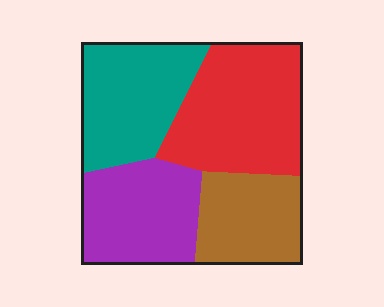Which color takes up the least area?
Brown, at roughly 20%.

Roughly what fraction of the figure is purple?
Purple takes up less than a quarter of the figure.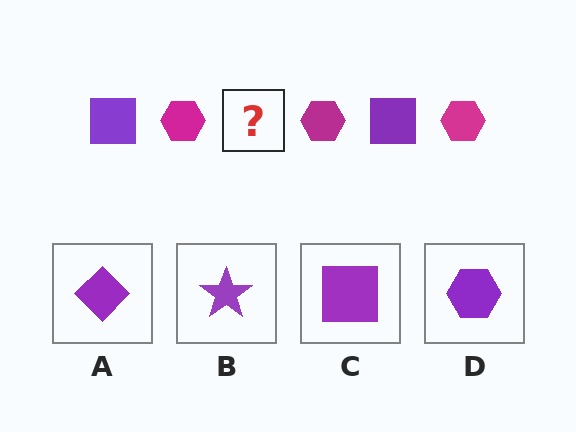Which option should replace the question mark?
Option C.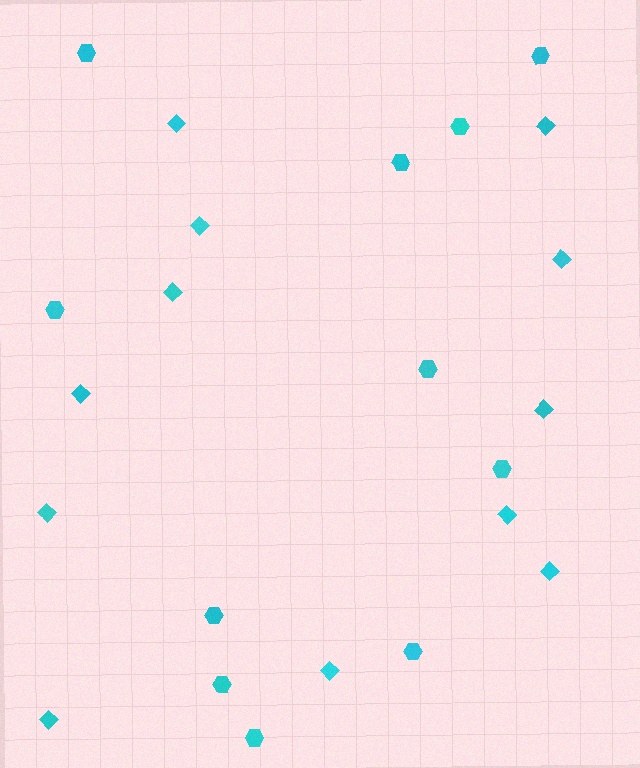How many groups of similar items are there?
There are 2 groups: one group of diamonds (12) and one group of hexagons (11).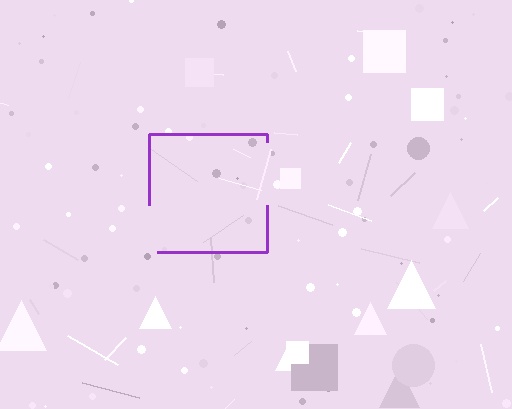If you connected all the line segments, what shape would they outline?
They would outline a square.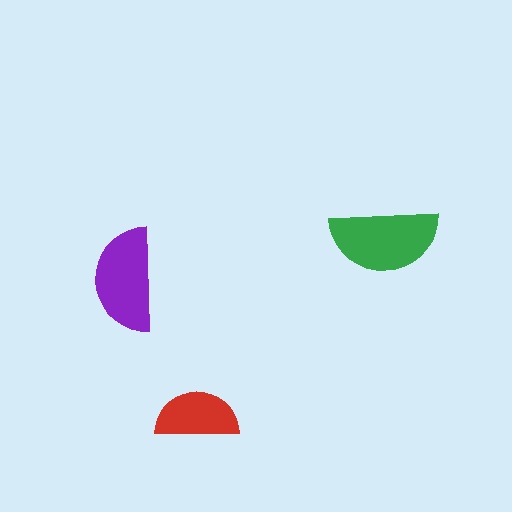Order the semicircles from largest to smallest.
the green one, the purple one, the red one.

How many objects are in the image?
There are 3 objects in the image.